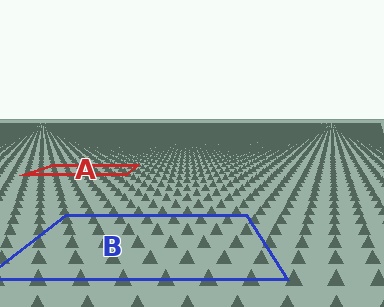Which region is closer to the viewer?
Region B is closer. The texture elements there are larger and more spread out.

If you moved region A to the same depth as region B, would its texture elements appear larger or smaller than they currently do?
They would appear larger. At a closer depth, the same texture elements are projected at a bigger on-screen size.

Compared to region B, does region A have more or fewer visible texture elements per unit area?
Region A has more texture elements per unit area — they are packed more densely because it is farther away.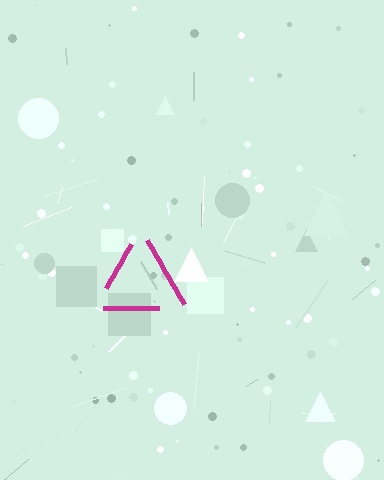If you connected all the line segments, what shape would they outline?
They would outline a triangle.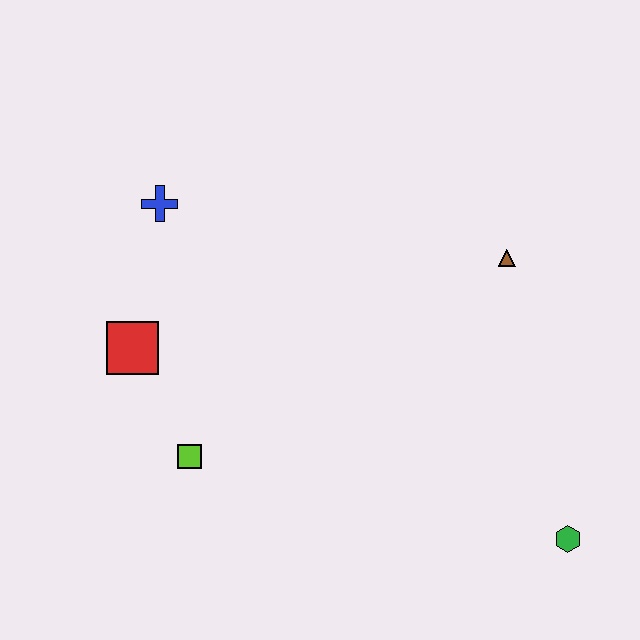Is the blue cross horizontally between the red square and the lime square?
Yes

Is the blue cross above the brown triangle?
Yes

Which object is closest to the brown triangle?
The green hexagon is closest to the brown triangle.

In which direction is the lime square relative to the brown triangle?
The lime square is to the left of the brown triangle.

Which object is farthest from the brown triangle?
The red square is farthest from the brown triangle.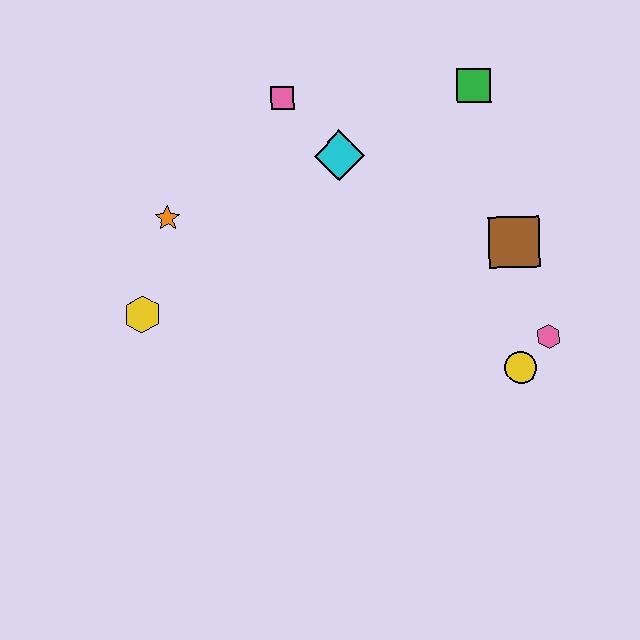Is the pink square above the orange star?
Yes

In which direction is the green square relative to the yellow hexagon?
The green square is to the right of the yellow hexagon.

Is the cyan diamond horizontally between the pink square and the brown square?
Yes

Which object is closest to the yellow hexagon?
The orange star is closest to the yellow hexagon.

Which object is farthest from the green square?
The yellow hexagon is farthest from the green square.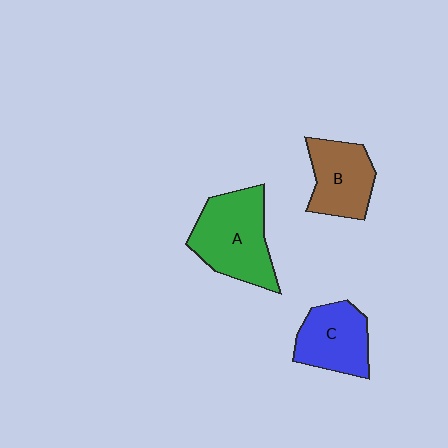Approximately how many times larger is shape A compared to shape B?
Approximately 1.4 times.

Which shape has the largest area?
Shape A (green).